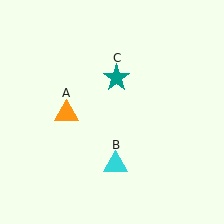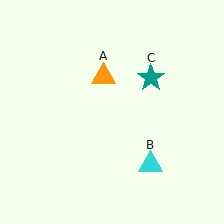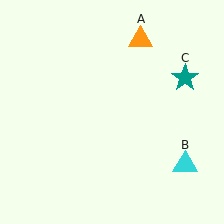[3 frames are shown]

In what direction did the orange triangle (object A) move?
The orange triangle (object A) moved up and to the right.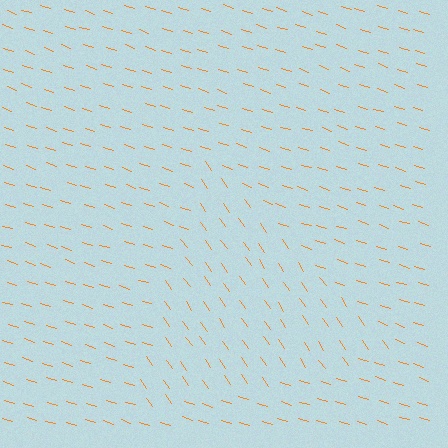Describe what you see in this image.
The image is filled with small orange line segments. A triangle region in the image has lines oriented differently from the surrounding lines, creating a visible texture boundary.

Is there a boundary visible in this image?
Yes, there is a texture boundary formed by a change in line orientation.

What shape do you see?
I see a triangle.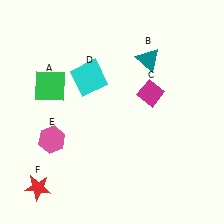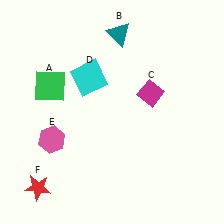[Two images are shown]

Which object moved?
The teal triangle (B) moved left.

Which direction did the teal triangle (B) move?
The teal triangle (B) moved left.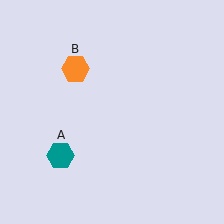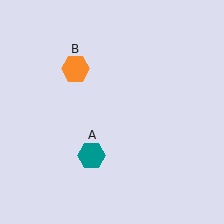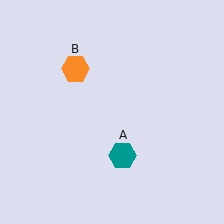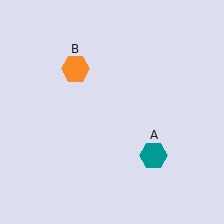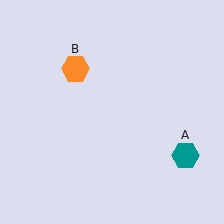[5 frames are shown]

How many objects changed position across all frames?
1 object changed position: teal hexagon (object A).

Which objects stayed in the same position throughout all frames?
Orange hexagon (object B) remained stationary.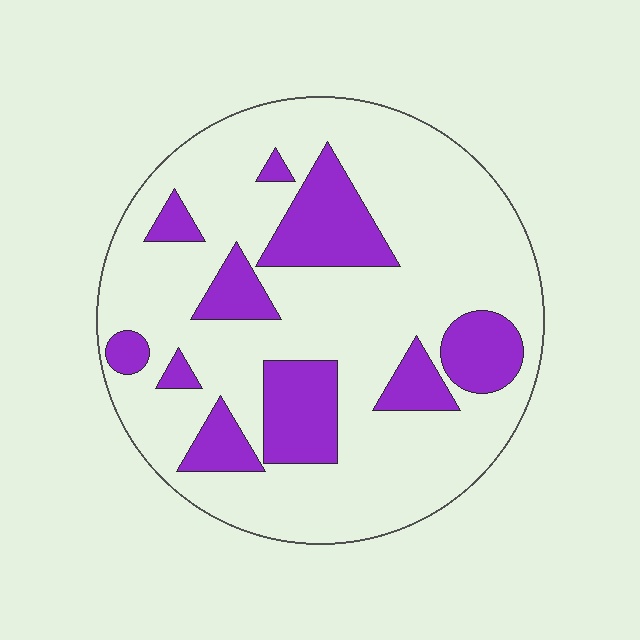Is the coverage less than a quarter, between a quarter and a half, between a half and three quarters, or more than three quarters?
Less than a quarter.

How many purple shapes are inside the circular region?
10.